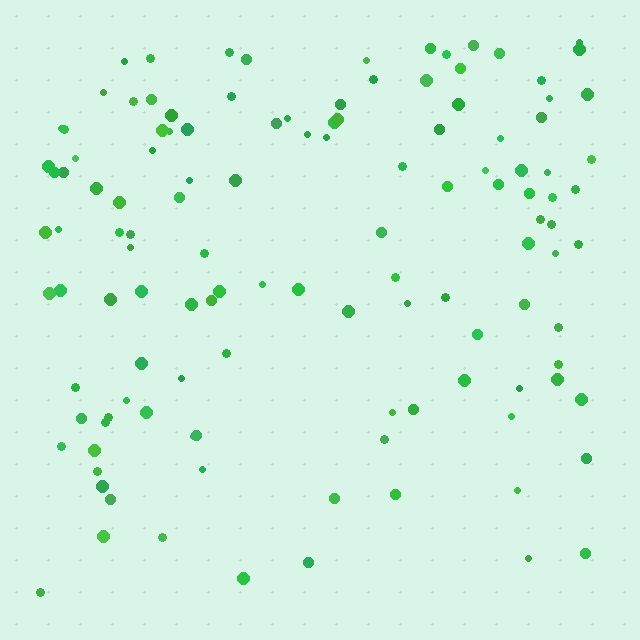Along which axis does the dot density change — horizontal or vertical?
Vertical.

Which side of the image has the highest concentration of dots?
The top.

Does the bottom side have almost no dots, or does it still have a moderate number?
Still a moderate number, just noticeably fewer than the top.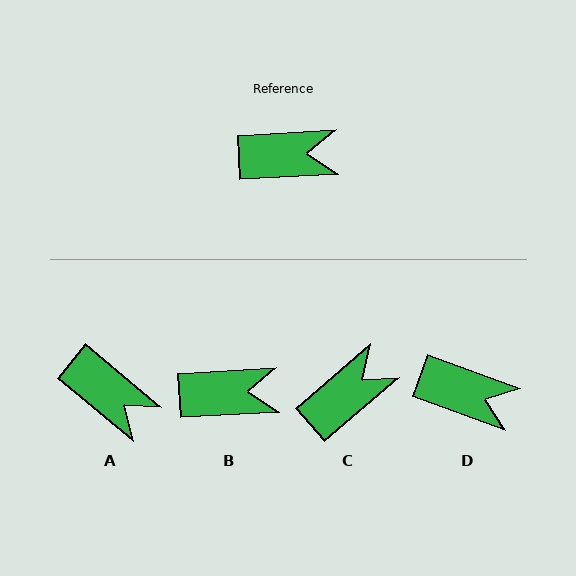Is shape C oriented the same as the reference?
No, it is off by about 38 degrees.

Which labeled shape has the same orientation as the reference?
B.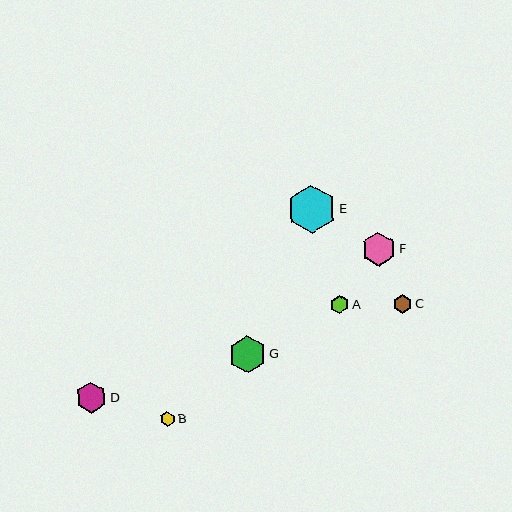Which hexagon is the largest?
Hexagon E is the largest with a size of approximately 48 pixels.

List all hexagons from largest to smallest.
From largest to smallest: E, G, F, D, C, A, B.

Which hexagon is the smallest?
Hexagon B is the smallest with a size of approximately 15 pixels.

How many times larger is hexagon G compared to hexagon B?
Hexagon G is approximately 2.4 times the size of hexagon B.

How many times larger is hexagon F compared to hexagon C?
Hexagon F is approximately 1.8 times the size of hexagon C.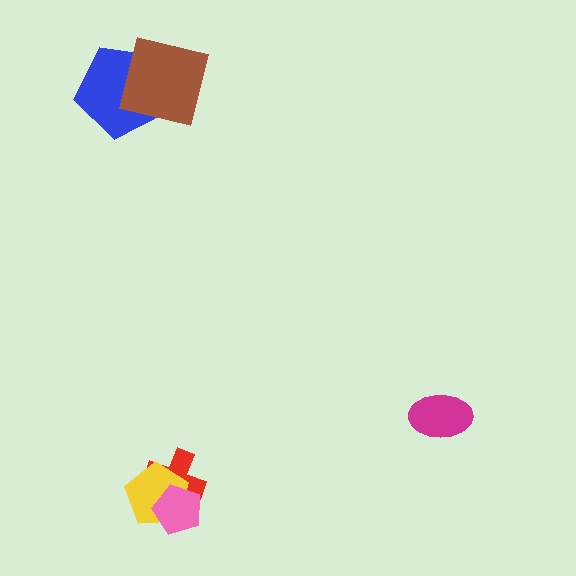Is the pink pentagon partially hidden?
No, no other shape covers it.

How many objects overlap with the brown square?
1 object overlaps with the brown square.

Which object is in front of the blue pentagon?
The brown square is in front of the blue pentagon.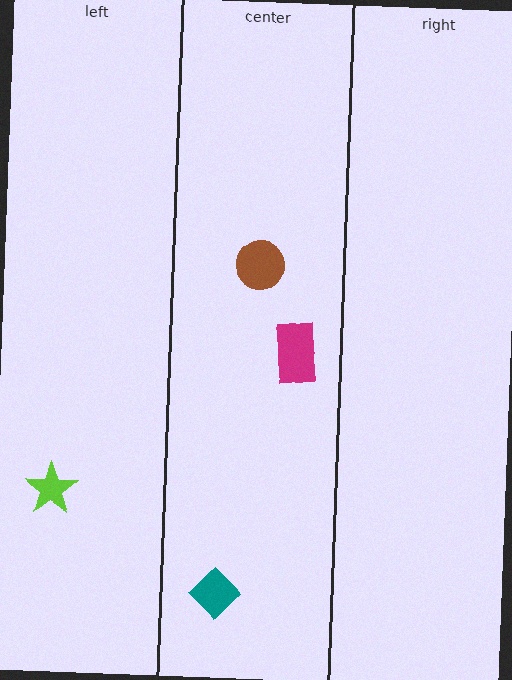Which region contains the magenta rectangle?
The center region.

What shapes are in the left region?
The lime star.